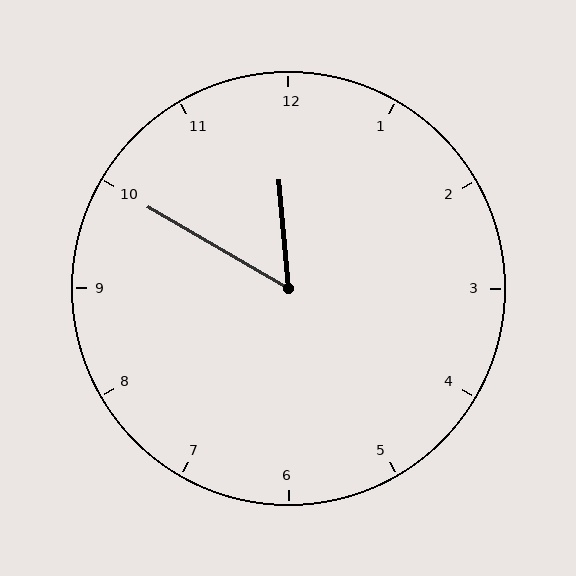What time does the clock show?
11:50.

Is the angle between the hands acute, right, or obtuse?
It is acute.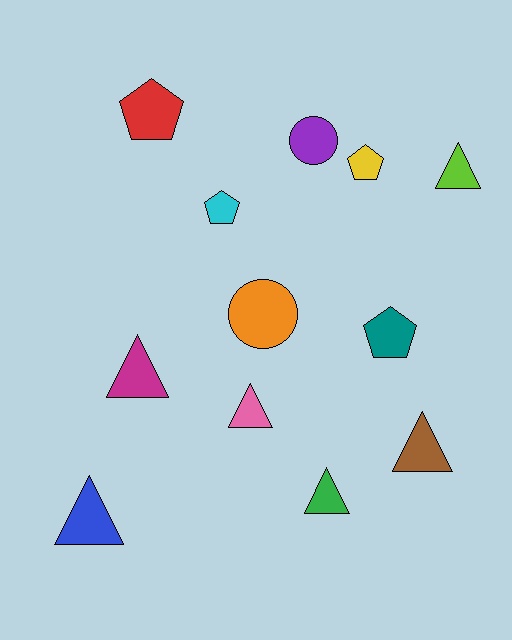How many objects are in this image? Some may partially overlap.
There are 12 objects.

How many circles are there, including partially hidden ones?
There are 2 circles.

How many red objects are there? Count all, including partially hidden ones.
There is 1 red object.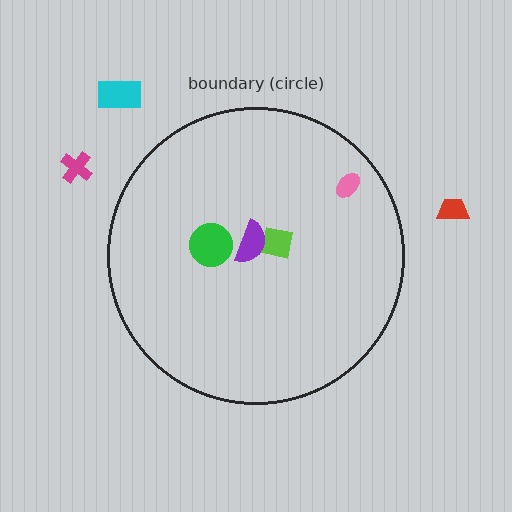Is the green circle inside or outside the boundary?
Inside.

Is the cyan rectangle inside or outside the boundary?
Outside.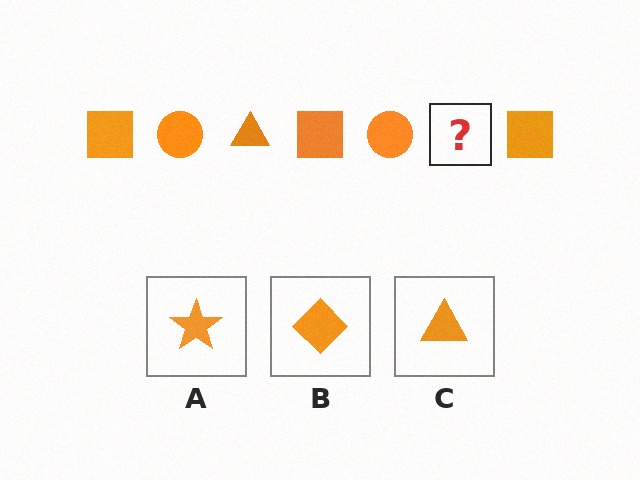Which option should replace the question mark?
Option C.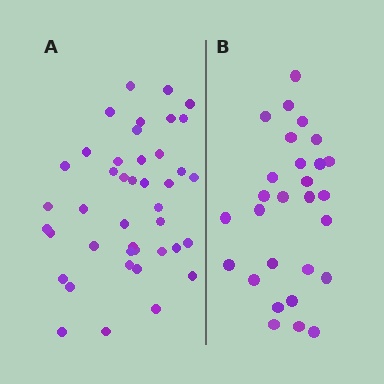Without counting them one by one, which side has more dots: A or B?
Region A (the left region) has more dots.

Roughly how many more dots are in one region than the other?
Region A has approximately 15 more dots than region B.